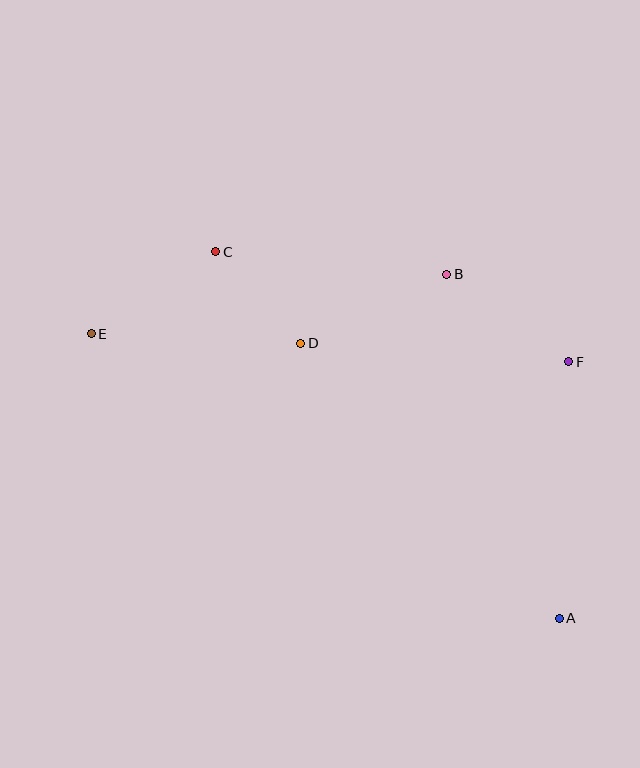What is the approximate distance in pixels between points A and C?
The distance between A and C is approximately 502 pixels.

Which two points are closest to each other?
Points C and D are closest to each other.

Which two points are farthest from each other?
Points A and E are farthest from each other.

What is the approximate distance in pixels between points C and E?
The distance between C and E is approximately 149 pixels.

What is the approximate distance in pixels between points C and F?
The distance between C and F is approximately 370 pixels.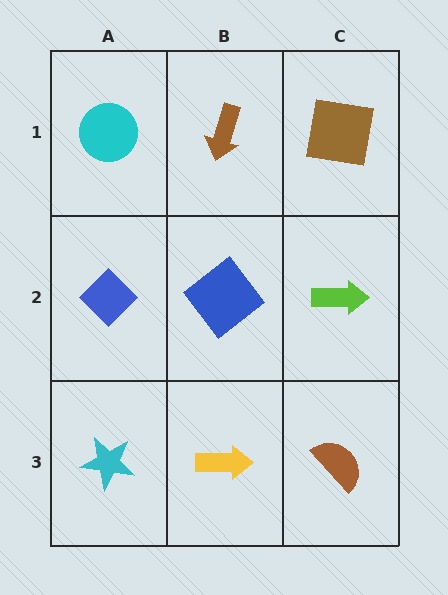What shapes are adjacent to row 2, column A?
A cyan circle (row 1, column A), a cyan star (row 3, column A), a blue diamond (row 2, column B).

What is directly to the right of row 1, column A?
A brown arrow.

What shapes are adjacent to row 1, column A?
A blue diamond (row 2, column A), a brown arrow (row 1, column B).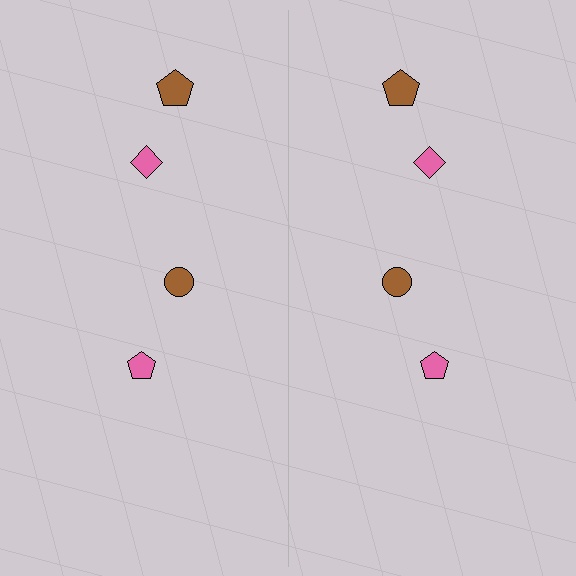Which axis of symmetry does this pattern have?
The pattern has a vertical axis of symmetry running through the center of the image.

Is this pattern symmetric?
Yes, this pattern has bilateral (reflection) symmetry.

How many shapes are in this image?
There are 8 shapes in this image.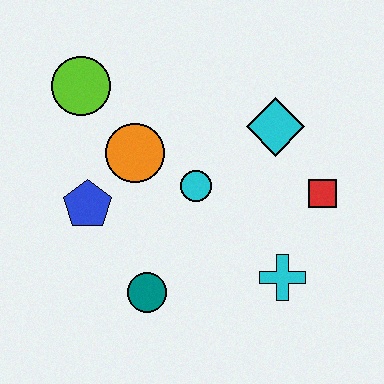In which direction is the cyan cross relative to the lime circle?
The cyan cross is to the right of the lime circle.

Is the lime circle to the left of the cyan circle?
Yes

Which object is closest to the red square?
The cyan diamond is closest to the red square.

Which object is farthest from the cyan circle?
The lime circle is farthest from the cyan circle.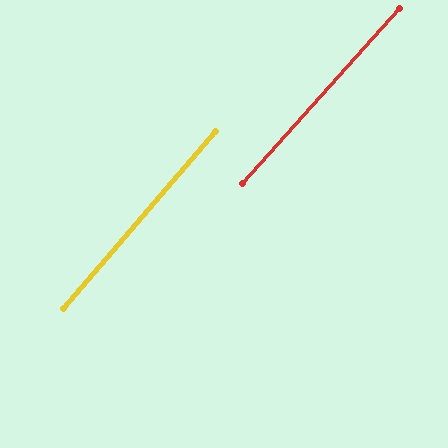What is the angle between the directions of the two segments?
Approximately 1 degree.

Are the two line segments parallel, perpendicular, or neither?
Parallel — their directions differ by only 1.3°.